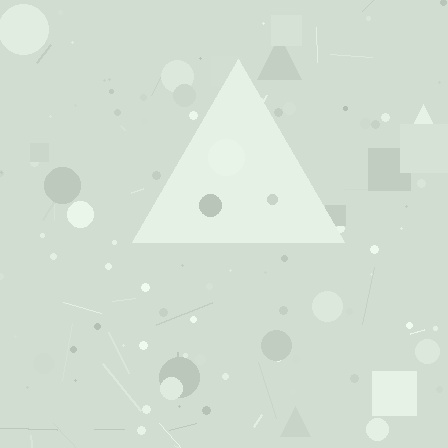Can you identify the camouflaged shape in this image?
The camouflaged shape is a triangle.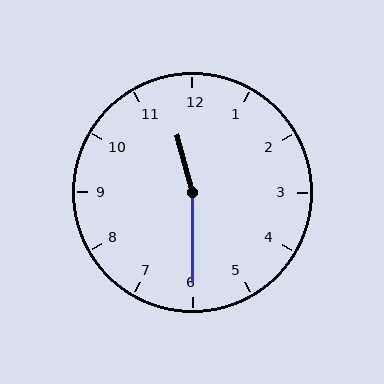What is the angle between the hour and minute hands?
Approximately 165 degrees.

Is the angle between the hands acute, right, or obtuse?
It is obtuse.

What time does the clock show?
11:30.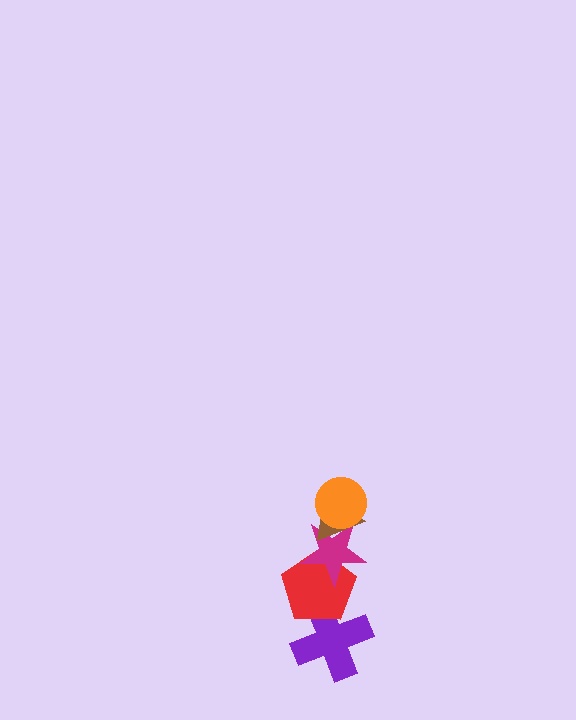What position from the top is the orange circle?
The orange circle is 1st from the top.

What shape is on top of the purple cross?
The red pentagon is on top of the purple cross.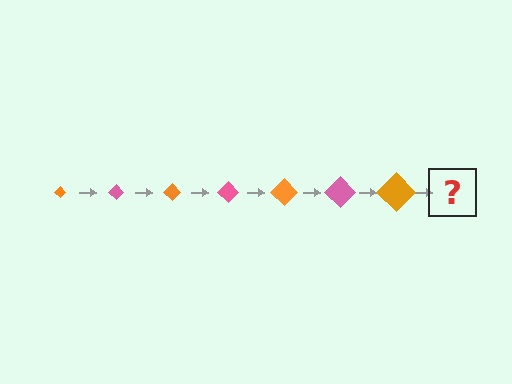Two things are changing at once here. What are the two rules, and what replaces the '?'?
The two rules are that the diamond grows larger each step and the color cycles through orange and pink. The '?' should be a pink diamond, larger than the previous one.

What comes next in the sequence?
The next element should be a pink diamond, larger than the previous one.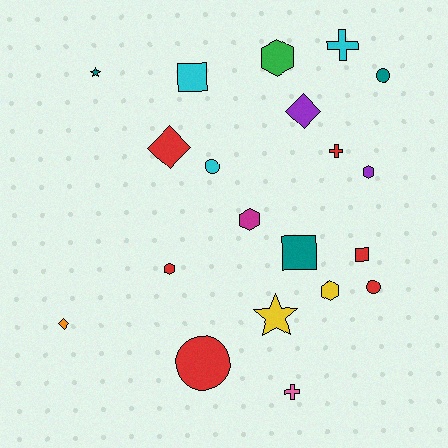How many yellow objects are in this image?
There are 2 yellow objects.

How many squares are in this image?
There are 3 squares.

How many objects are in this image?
There are 20 objects.